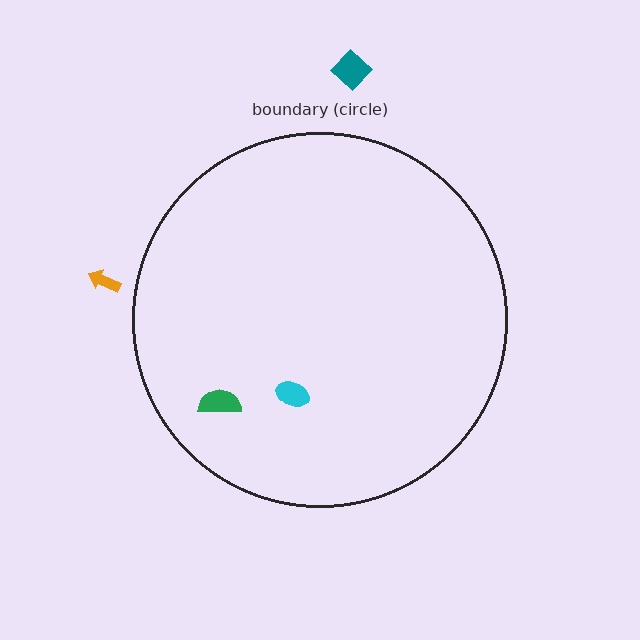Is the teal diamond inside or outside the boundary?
Outside.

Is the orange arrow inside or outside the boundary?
Outside.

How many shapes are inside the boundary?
2 inside, 2 outside.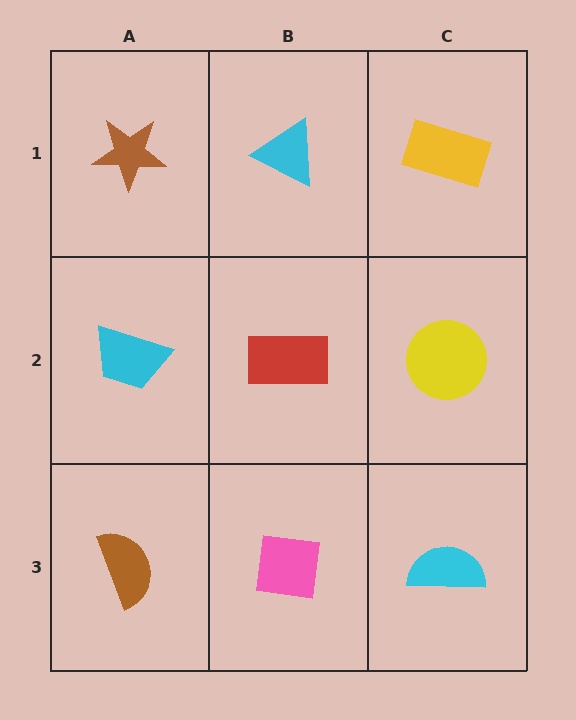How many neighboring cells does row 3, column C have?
2.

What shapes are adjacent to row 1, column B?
A red rectangle (row 2, column B), a brown star (row 1, column A), a yellow rectangle (row 1, column C).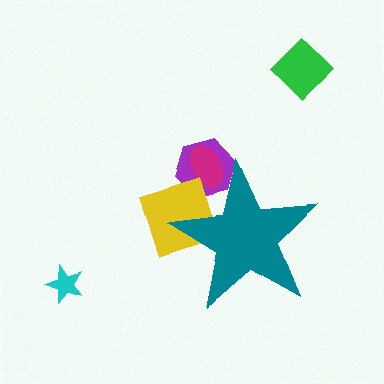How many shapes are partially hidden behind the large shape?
3 shapes are partially hidden.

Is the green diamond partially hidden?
No, the green diamond is fully visible.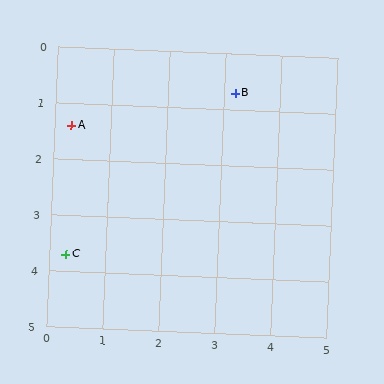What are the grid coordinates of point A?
Point A is at approximately (0.3, 1.4).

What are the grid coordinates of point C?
Point C is at approximately (0.3, 3.7).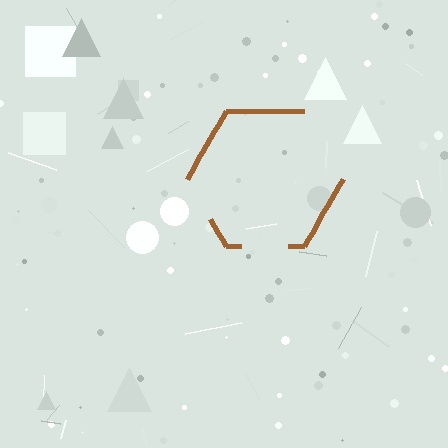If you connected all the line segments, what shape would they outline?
They would outline a hexagon.